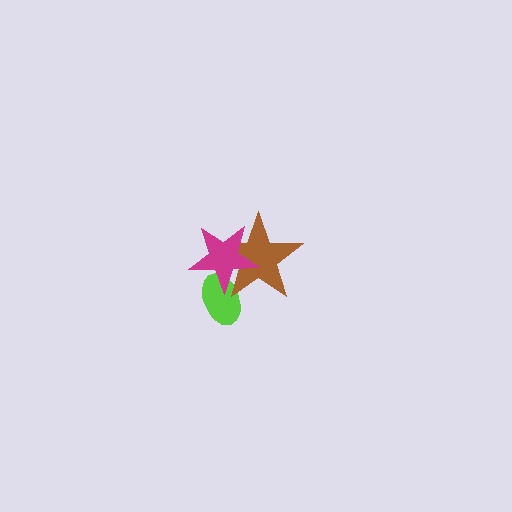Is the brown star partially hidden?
Yes, it is partially covered by another shape.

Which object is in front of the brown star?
The magenta star is in front of the brown star.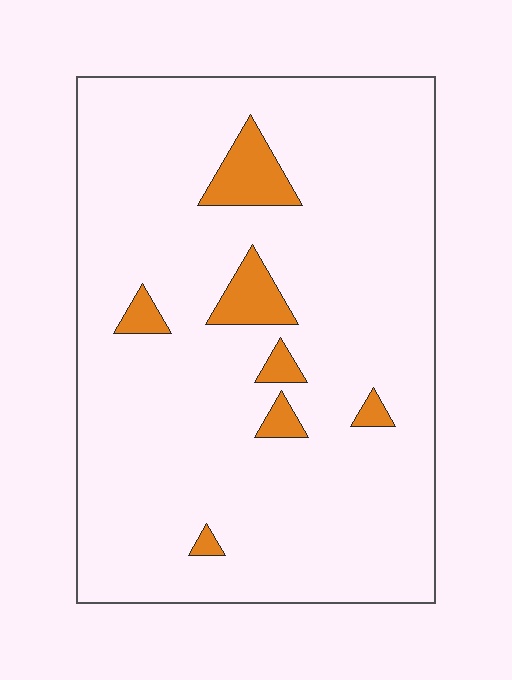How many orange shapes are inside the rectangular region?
7.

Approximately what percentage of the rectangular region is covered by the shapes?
Approximately 10%.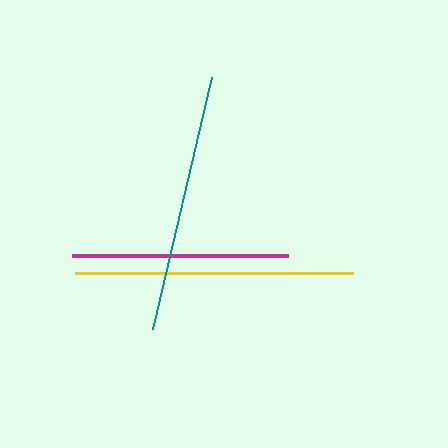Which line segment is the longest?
The yellow line is the longest at approximately 278 pixels.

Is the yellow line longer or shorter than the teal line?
The yellow line is longer than the teal line.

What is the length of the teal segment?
The teal segment is approximately 259 pixels long.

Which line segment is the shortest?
The magenta line is the shortest at approximately 215 pixels.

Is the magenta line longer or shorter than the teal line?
The teal line is longer than the magenta line.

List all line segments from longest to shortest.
From longest to shortest: yellow, teal, magenta.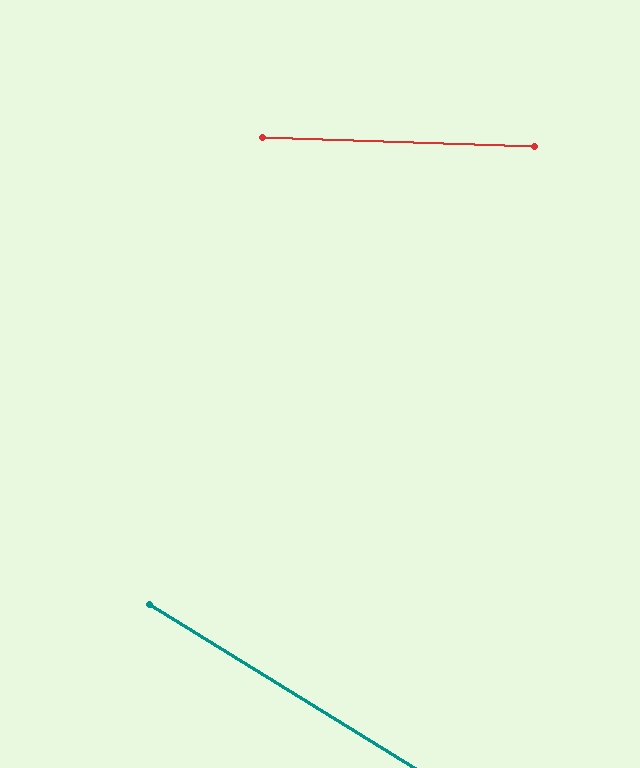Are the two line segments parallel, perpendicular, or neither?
Neither parallel nor perpendicular — they differ by about 30°.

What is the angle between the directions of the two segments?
Approximately 30 degrees.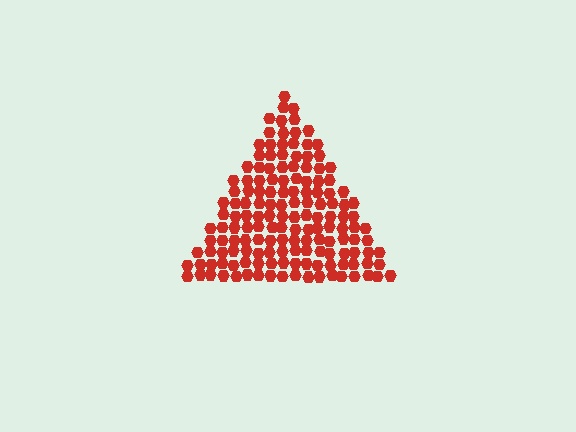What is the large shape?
The large shape is a triangle.